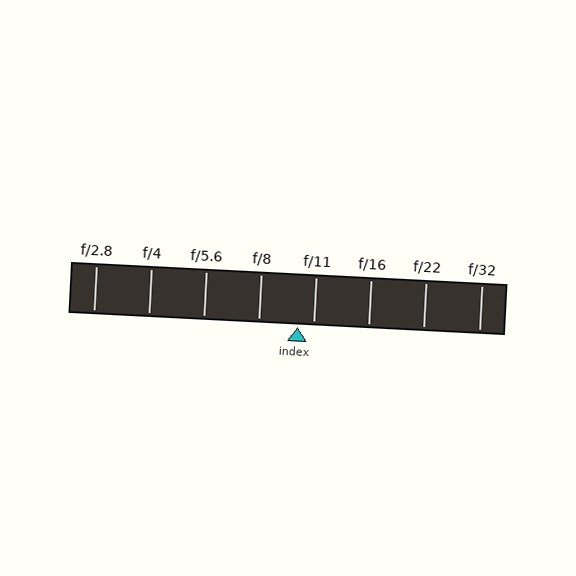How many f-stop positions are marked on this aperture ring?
There are 8 f-stop positions marked.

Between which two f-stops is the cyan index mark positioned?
The index mark is between f/8 and f/11.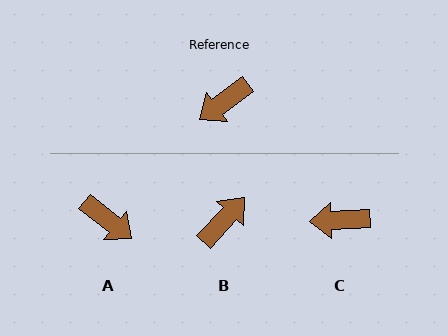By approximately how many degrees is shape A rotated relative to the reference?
Approximately 105 degrees counter-clockwise.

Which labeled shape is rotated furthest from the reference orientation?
B, about 169 degrees away.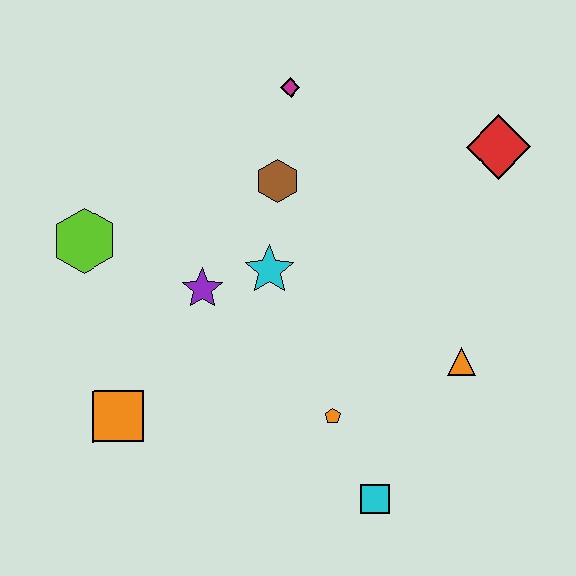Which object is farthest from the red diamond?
The orange square is farthest from the red diamond.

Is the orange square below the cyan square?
No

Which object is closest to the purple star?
The cyan star is closest to the purple star.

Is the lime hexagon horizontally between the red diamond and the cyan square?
No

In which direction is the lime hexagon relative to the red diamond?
The lime hexagon is to the left of the red diamond.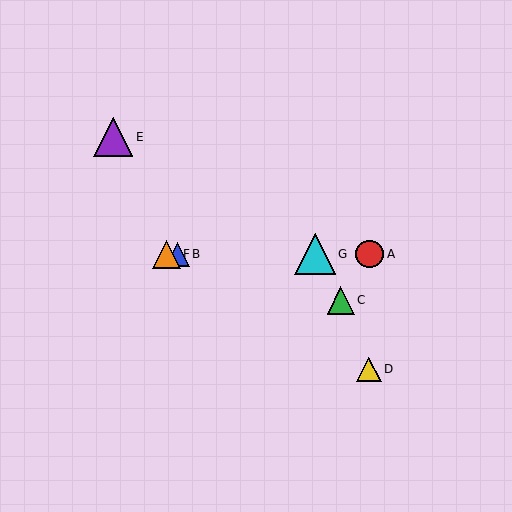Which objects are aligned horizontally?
Objects A, B, F, G are aligned horizontally.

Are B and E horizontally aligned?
No, B is at y≈254 and E is at y≈137.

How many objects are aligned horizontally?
4 objects (A, B, F, G) are aligned horizontally.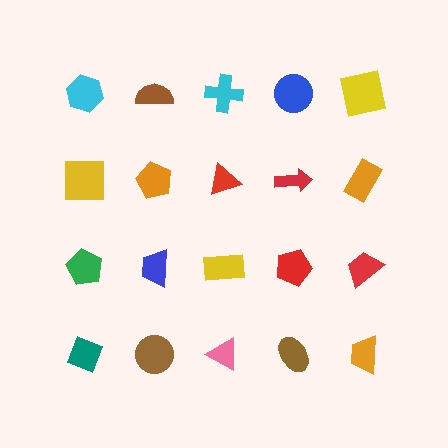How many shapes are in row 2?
5 shapes.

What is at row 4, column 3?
A pink triangle.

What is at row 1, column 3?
A cyan cross.